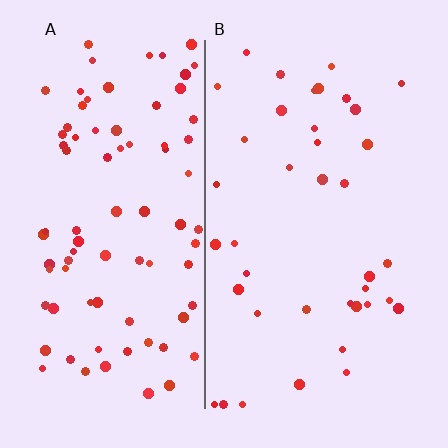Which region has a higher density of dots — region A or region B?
A (the left).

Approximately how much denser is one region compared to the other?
Approximately 2.2× — region A over region B.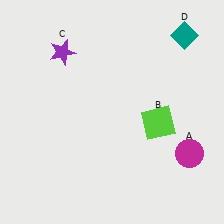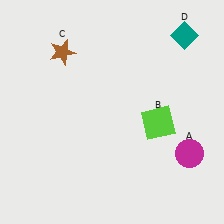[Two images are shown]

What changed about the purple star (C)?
In Image 1, C is purple. In Image 2, it changed to brown.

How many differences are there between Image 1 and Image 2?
There is 1 difference between the two images.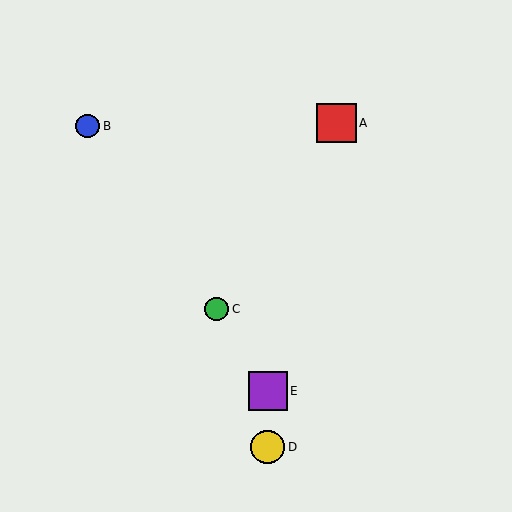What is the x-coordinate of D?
Object D is at x≈268.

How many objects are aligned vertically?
2 objects (D, E) are aligned vertically.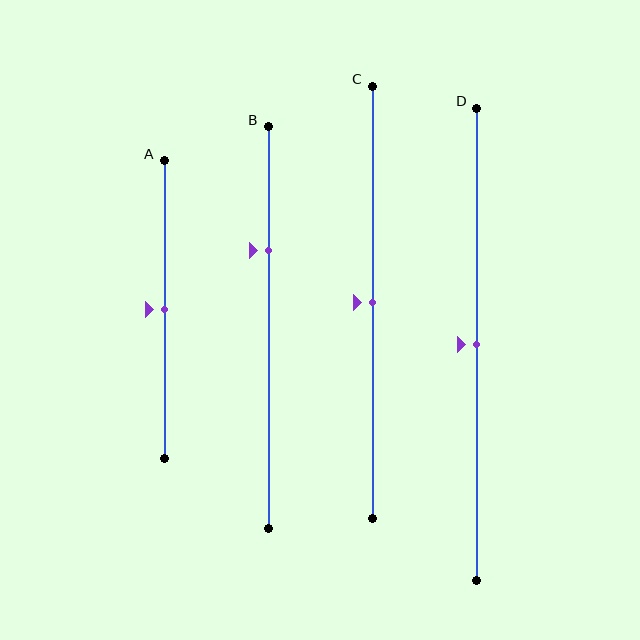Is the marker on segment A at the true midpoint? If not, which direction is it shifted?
Yes, the marker on segment A is at the true midpoint.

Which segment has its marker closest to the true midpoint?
Segment A has its marker closest to the true midpoint.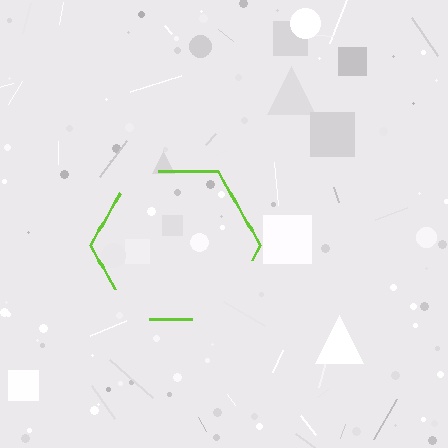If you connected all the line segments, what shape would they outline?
They would outline a hexagon.